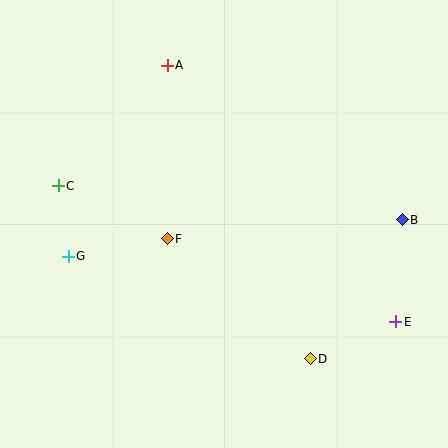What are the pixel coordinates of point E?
Point E is at (396, 322).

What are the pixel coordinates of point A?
Point A is at (167, 65).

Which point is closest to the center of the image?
Point F at (167, 239) is closest to the center.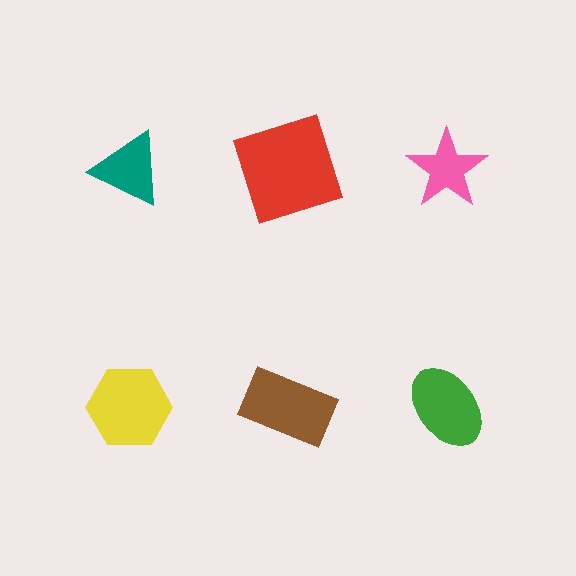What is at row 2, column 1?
A yellow hexagon.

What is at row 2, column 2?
A brown rectangle.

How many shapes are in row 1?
3 shapes.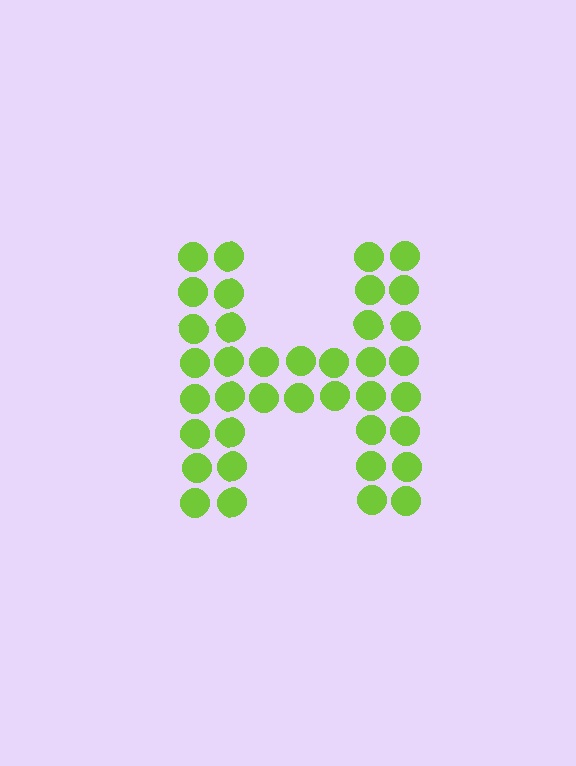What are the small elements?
The small elements are circles.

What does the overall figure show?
The overall figure shows the letter H.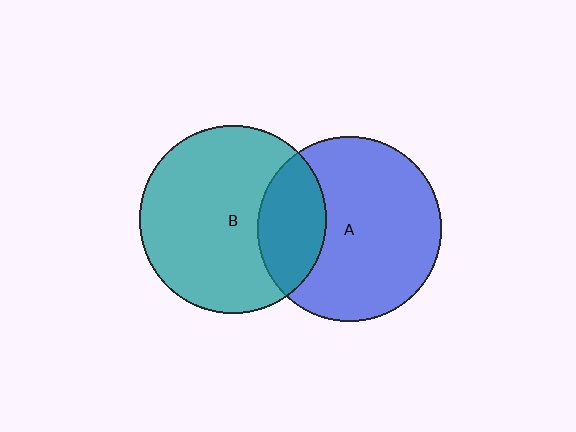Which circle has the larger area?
Circle B (teal).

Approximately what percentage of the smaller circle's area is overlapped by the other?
Approximately 25%.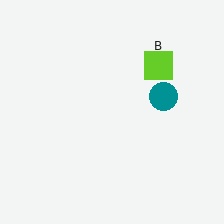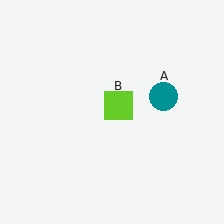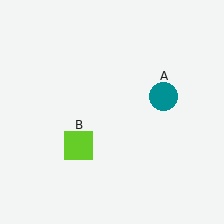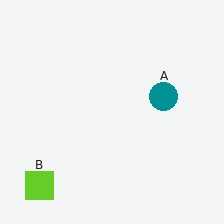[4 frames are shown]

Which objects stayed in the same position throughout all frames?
Teal circle (object A) remained stationary.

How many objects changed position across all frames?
1 object changed position: lime square (object B).